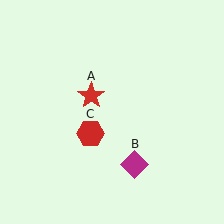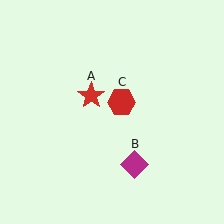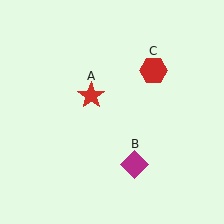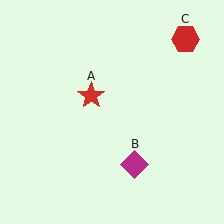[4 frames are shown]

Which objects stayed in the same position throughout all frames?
Red star (object A) and magenta diamond (object B) remained stationary.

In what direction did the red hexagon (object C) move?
The red hexagon (object C) moved up and to the right.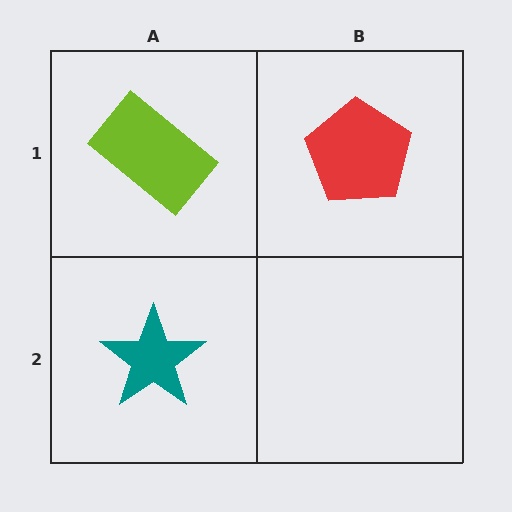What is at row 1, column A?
A lime rectangle.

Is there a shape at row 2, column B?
No, that cell is empty.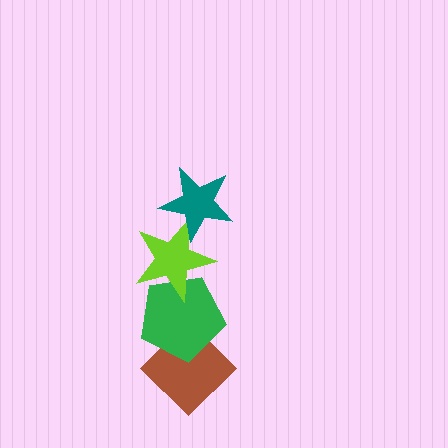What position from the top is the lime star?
The lime star is 2nd from the top.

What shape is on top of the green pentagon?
The lime star is on top of the green pentagon.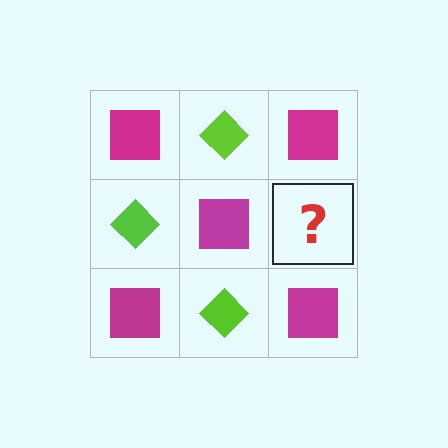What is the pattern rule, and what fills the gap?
The rule is that it alternates magenta square and lime diamond in a checkerboard pattern. The gap should be filled with a lime diamond.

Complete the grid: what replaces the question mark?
The question mark should be replaced with a lime diamond.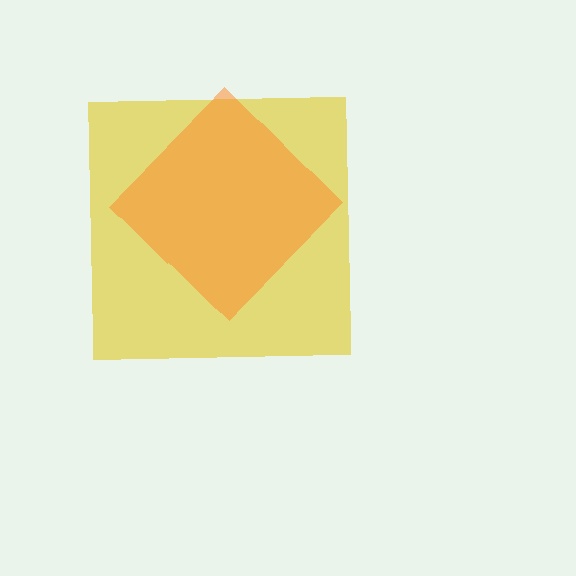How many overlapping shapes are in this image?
There are 2 overlapping shapes in the image.